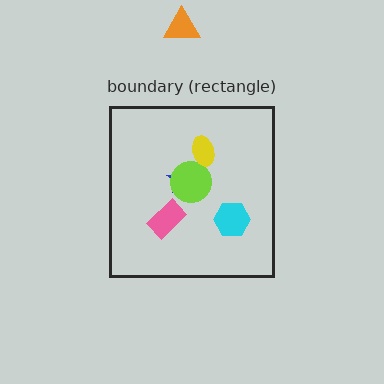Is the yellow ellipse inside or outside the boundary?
Inside.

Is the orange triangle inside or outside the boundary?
Outside.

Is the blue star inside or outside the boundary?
Inside.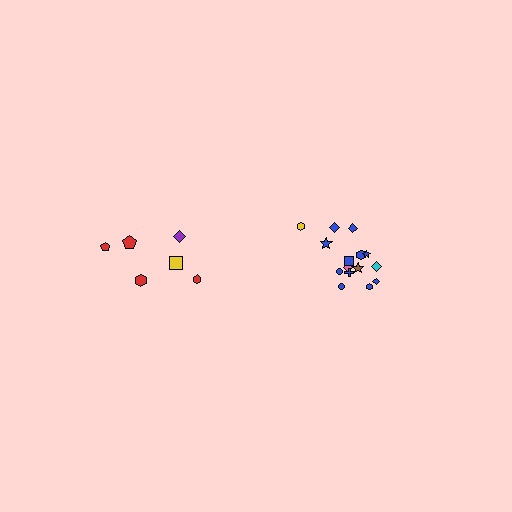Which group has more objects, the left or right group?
The right group.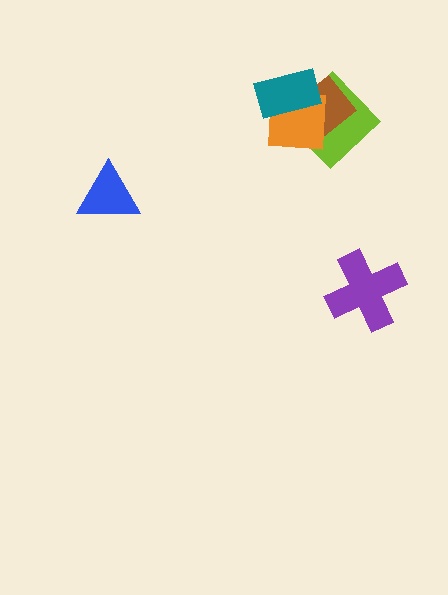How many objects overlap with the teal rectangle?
3 objects overlap with the teal rectangle.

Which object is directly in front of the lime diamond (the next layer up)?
The brown diamond is directly in front of the lime diamond.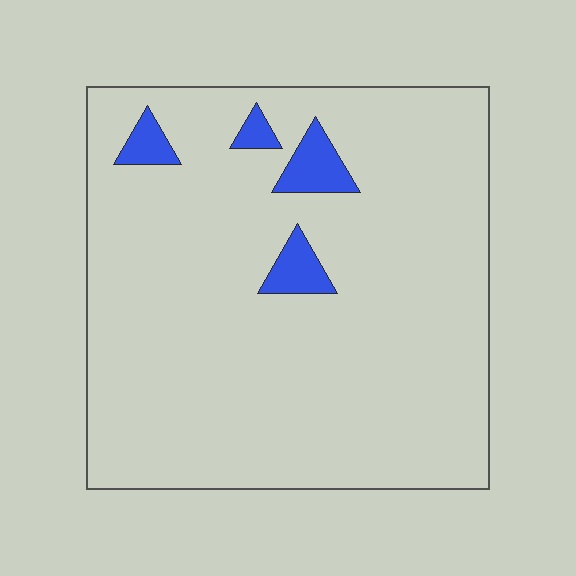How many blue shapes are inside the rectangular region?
4.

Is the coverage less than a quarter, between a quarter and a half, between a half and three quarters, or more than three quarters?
Less than a quarter.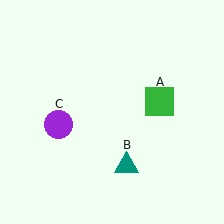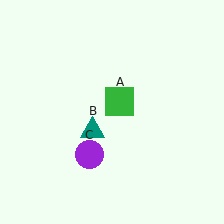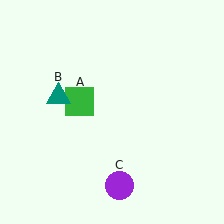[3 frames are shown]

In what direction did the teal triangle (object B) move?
The teal triangle (object B) moved up and to the left.